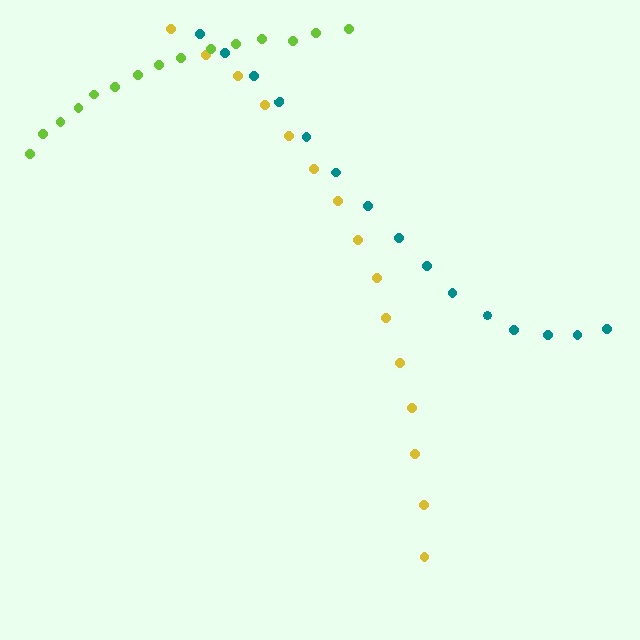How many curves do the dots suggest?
There are 3 distinct paths.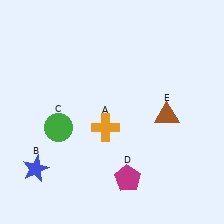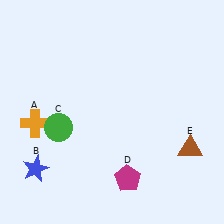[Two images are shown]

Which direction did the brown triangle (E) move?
The brown triangle (E) moved down.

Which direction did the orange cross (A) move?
The orange cross (A) moved left.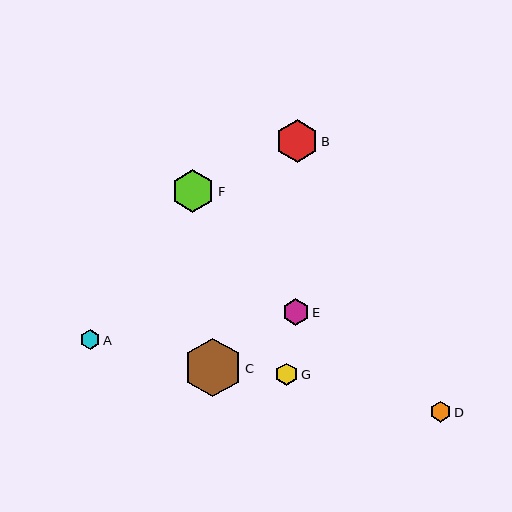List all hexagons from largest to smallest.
From largest to smallest: C, F, B, E, G, D, A.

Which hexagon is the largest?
Hexagon C is the largest with a size of approximately 59 pixels.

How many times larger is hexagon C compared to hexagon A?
Hexagon C is approximately 3.0 times the size of hexagon A.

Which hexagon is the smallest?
Hexagon A is the smallest with a size of approximately 20 pixels.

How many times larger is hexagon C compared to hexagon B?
Hexagon C is approximately 1.4 times the size of hexagon B.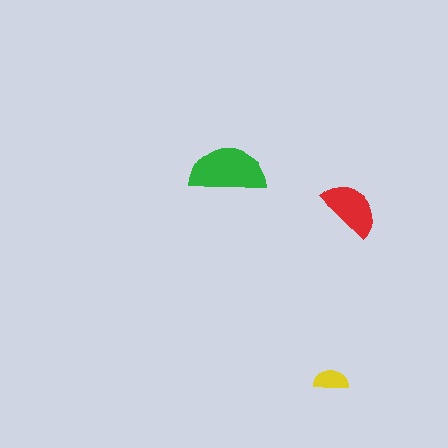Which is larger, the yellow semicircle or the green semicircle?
The green one.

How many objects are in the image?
There are 3 objects in the image.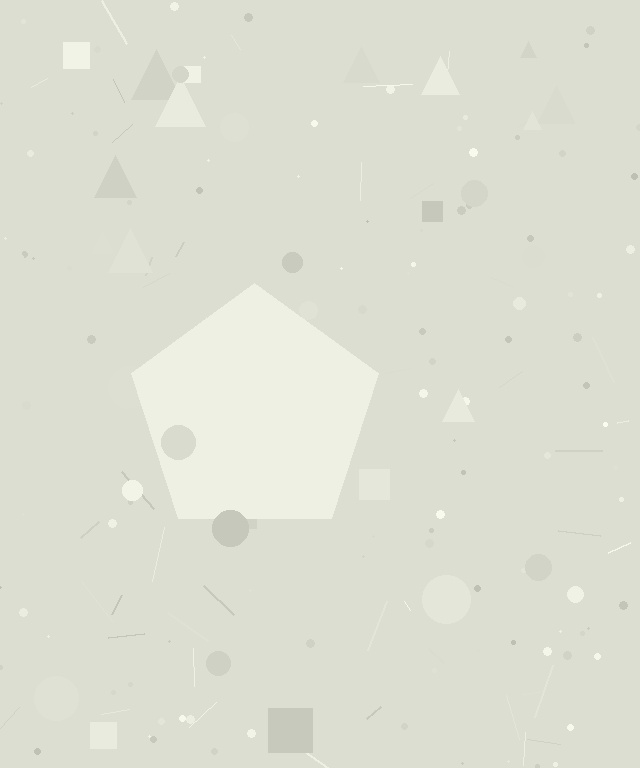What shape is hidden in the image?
A pentagon is hidden in the image.